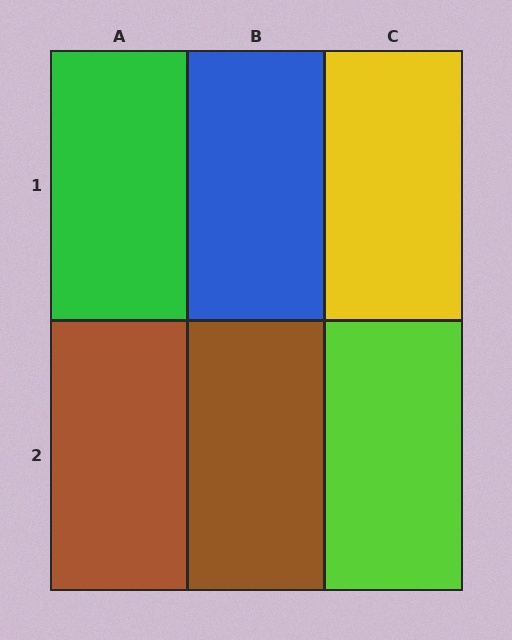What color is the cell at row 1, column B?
Blue.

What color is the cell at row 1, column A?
Green.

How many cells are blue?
1 cell is blue.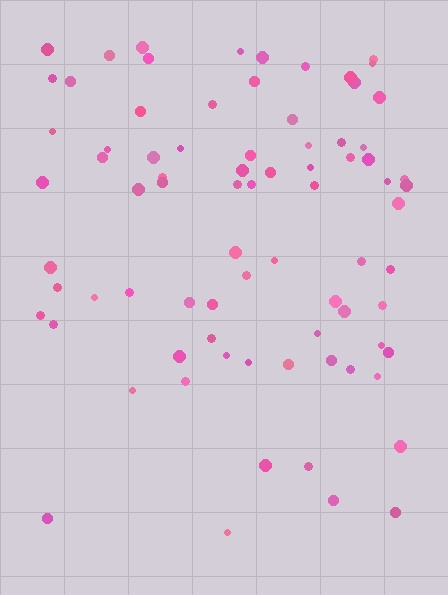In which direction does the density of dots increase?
From bottom to top, with the top side densest.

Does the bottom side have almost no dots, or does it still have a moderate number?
Still a moderate number, just noticeably fewer than the top.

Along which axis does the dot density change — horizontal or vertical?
Vertical.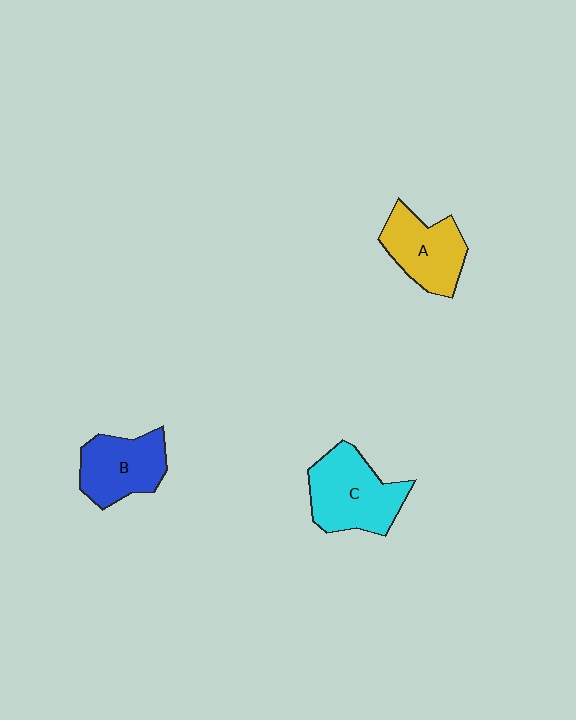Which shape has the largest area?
Shape C (cyan).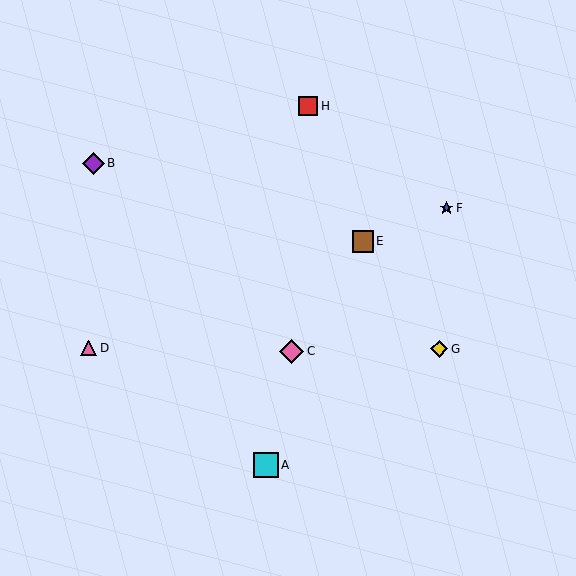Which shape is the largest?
The cyan square (labeled A) is the largest.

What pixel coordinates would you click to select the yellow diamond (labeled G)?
Click at (439, 349) to select the yellow diamond G.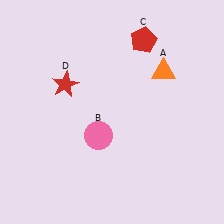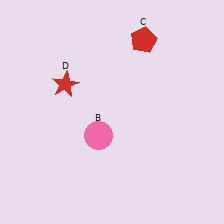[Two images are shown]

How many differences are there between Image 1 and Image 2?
There is 1 difference between the two images.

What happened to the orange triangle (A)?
The orange triangle (A) was removed in Image 2. It was in the top-right area of Image 1.